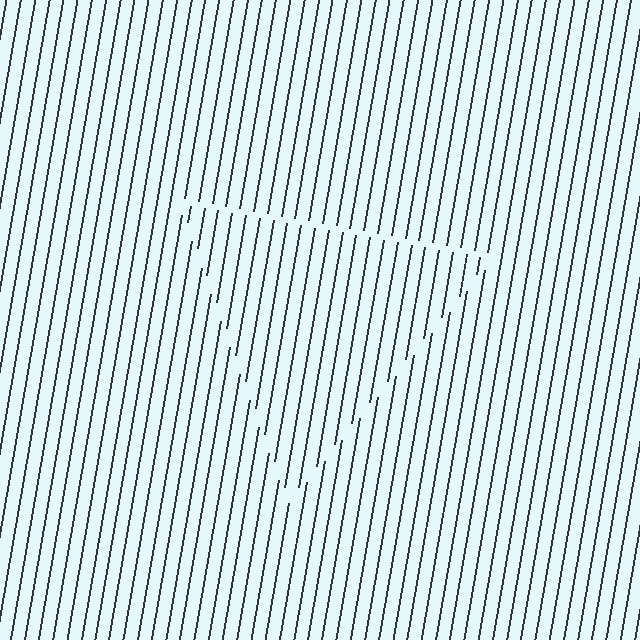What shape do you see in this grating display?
An illusory triangle. The interior of the shape contains the same grating, shifted by half a period — the contour is defined by the phase discontinuity where line-ends from the inner and outer gratings abut.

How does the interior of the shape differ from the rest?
The interior of the shape contains the same grating, shifted by half a period — the contour is defined by the phase discontinuity where line-ends from the inner and outer gratings abut.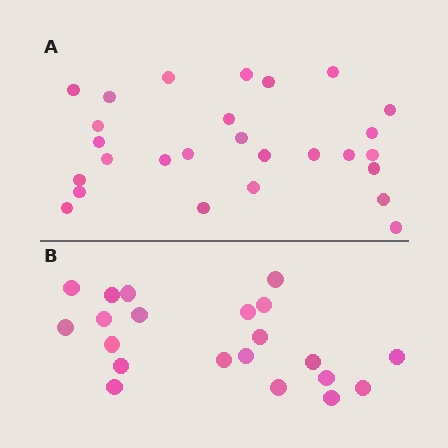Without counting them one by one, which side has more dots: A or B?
Region A (the top region) has more dots.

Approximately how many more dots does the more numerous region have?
Region A has about 6 more dots than region B.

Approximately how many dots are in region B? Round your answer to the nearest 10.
About 20 dots. (The exact count is 21, which rounds to 20.)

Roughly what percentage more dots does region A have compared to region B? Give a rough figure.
About 30% more.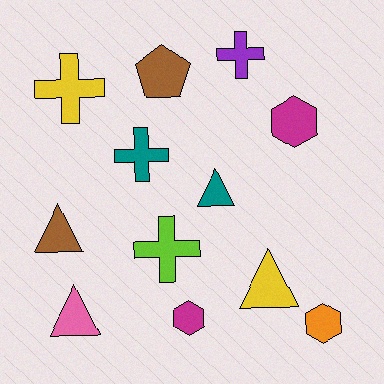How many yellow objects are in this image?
There are 2 yellow objects.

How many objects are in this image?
There are 12 objects.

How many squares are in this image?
There are no squares.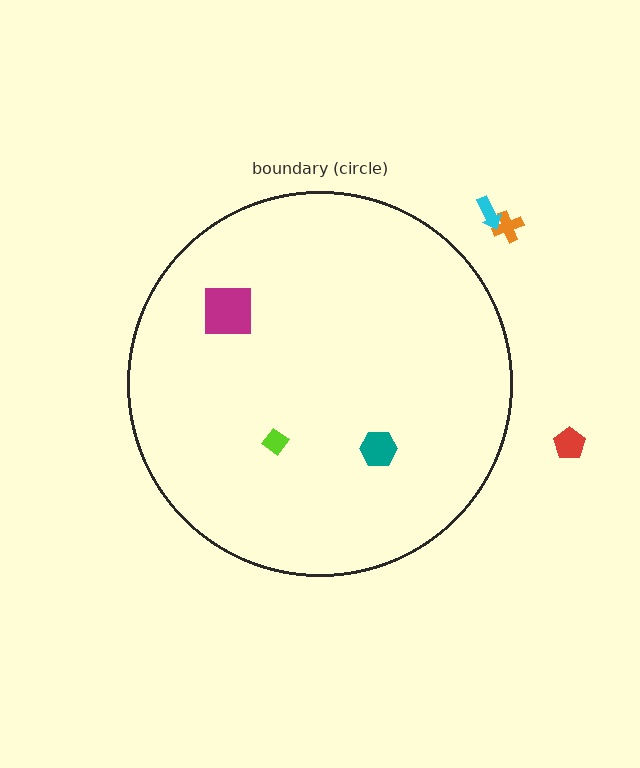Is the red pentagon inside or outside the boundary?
Outside.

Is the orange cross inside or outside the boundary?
Outside.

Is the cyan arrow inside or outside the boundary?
Outside.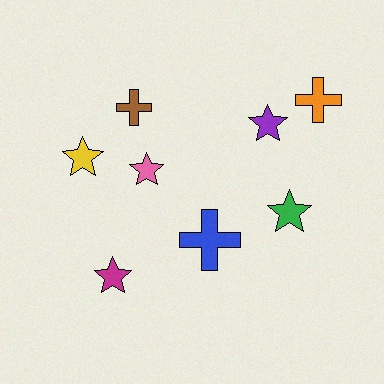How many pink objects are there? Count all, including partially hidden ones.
There is 1 pink object.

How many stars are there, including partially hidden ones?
There are 5 stars.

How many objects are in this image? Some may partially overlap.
There are 8 objects.